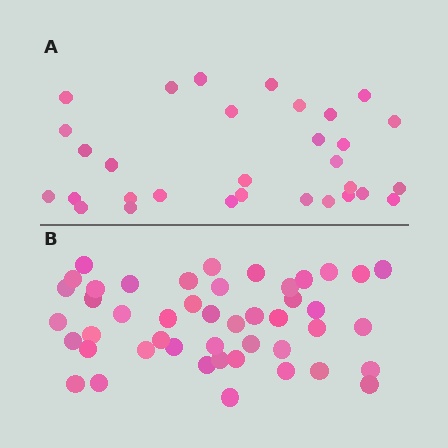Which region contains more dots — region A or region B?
Region B (the bottom region) has more dots.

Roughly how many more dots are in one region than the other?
Region B has approximately 15 more dots than region A.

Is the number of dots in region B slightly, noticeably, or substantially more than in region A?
Region B has substantially more. The ratio is roughly 1.5 to 1.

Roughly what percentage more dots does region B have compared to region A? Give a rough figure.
About 50% more.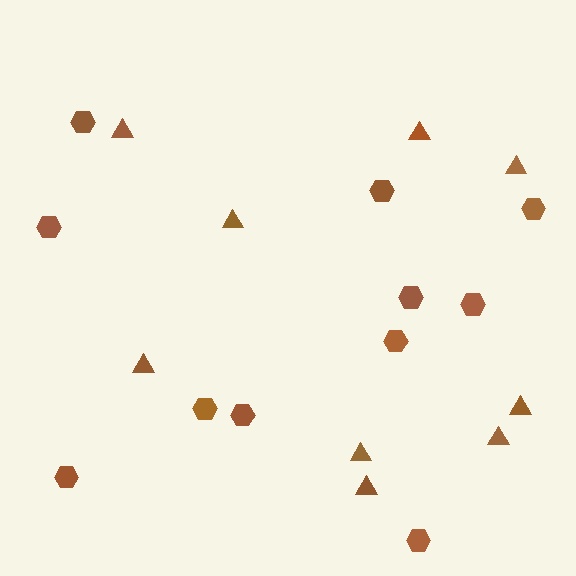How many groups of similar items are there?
There are 2 groups: one group of hexagons (11) and one group of triangles (9).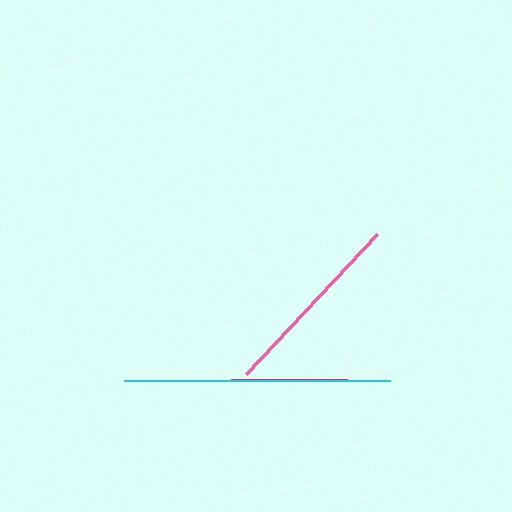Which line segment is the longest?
The cyan line is the longest at approximately 265 pixels.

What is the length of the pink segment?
The pink segment is approximately 192 pixels long.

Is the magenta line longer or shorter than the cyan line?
The cyan line is longer than the magenta line.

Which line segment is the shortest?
The magenta line is the shortest at approximately 116 pixels.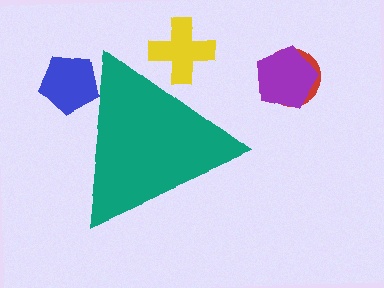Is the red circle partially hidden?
No, the red circle is fully visible.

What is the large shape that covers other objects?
A teal triangle.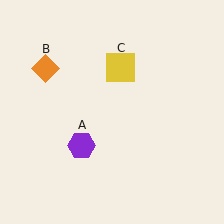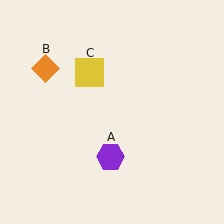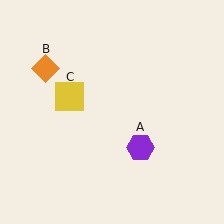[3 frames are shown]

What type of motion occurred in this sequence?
The purple hexagon (object A), yellow square (object C) rotated counterclockwise around the center of the scene.